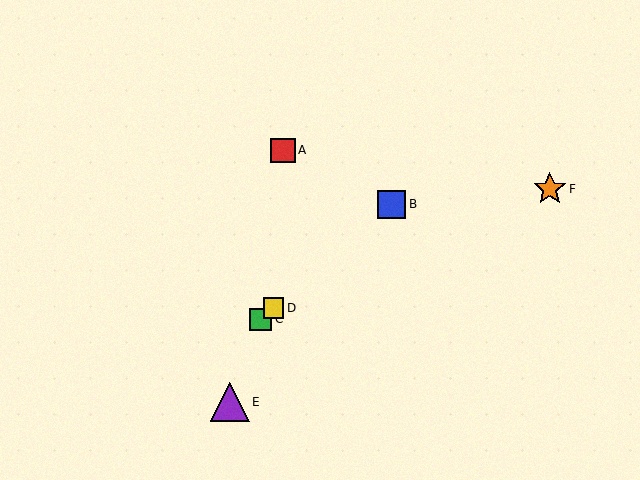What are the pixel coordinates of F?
Object F is at (550, 189).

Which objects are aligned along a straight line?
Objects B, C, D are aligned along a straight line.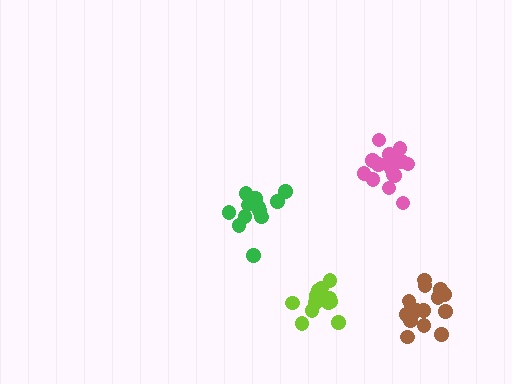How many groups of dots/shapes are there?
There are 4 groups.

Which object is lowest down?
The brown cluster is bottommost.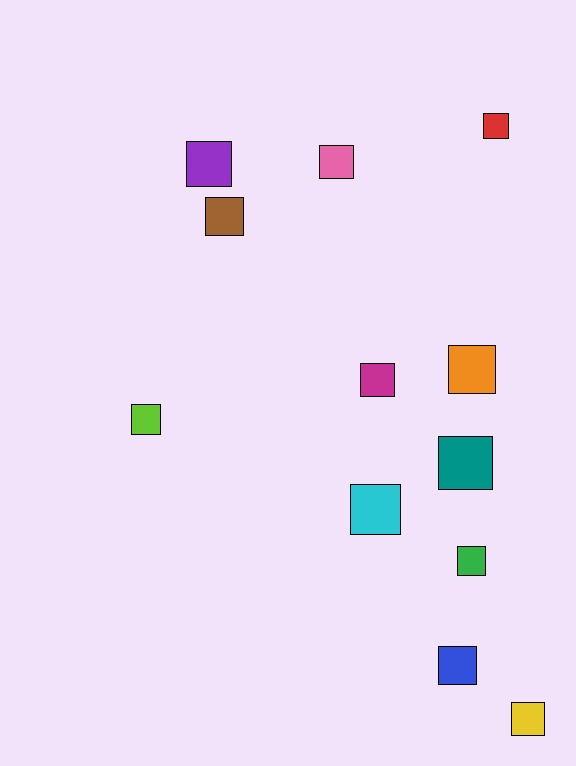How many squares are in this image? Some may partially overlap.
There are 12 squares.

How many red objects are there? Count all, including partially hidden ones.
There is 1 red object.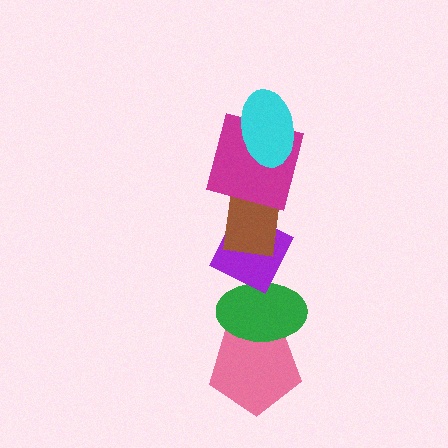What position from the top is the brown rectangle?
The brown rectangle is 3rd from the top.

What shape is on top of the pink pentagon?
The green ellipse is on top of the pink pentagon.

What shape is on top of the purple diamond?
The brown rectangle is on top of the purple diamond.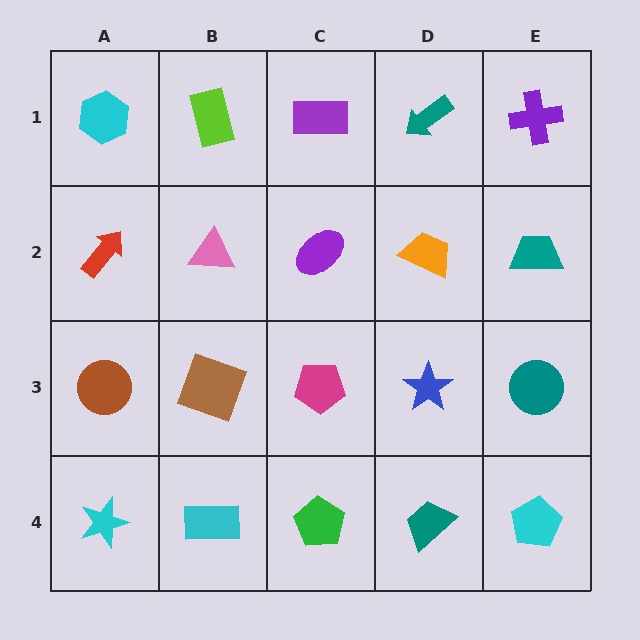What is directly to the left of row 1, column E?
A teal arrow.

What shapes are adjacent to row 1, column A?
A red arrow (row 2, column A), a lime rectangle (row 1, column B).